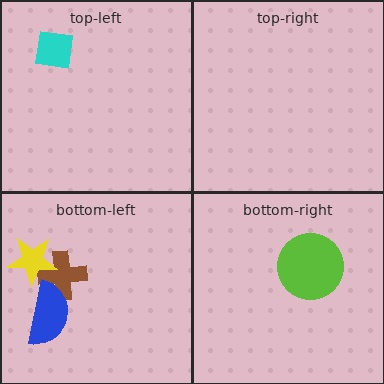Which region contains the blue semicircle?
The bottom-left region.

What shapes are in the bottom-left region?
The brown cross, the yellow star, the blue semicircle.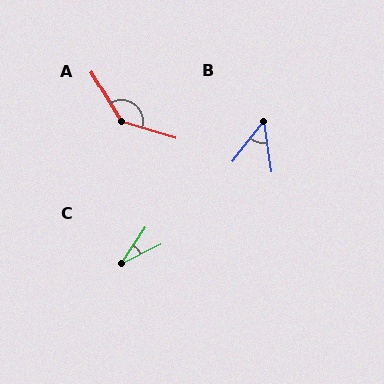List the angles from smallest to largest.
C (30°), B (47°), A (137°).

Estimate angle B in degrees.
Approximately 47 degrees.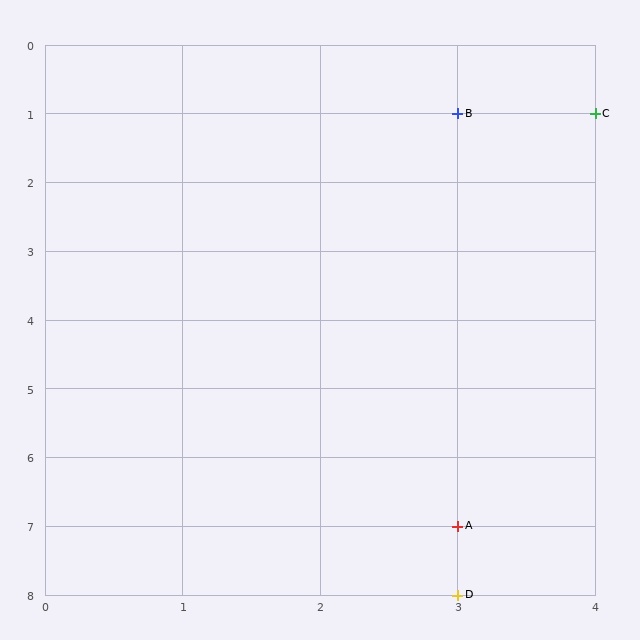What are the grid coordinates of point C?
Point C is at grid coordinates (4, 1).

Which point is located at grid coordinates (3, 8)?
Point D is at (3, 8).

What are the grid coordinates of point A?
Point A is at grid coordinates (3, 7).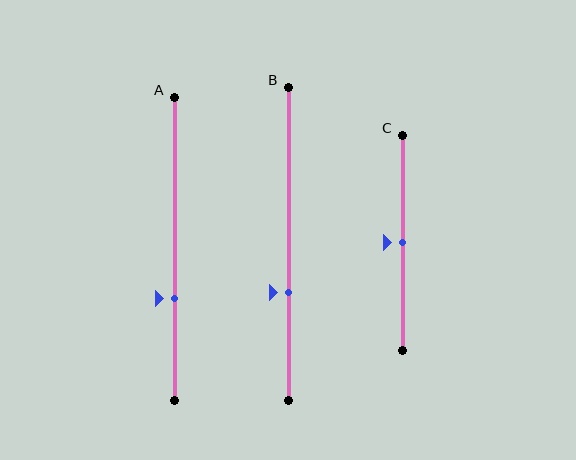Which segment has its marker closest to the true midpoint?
Segment C has its marker closest to the true midpoint.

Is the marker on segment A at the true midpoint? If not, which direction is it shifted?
No, the marker on segment A is shifted downward by about 16% of the segment length.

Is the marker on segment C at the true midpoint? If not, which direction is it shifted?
Yes, the marker on segment C is at the true midpoint.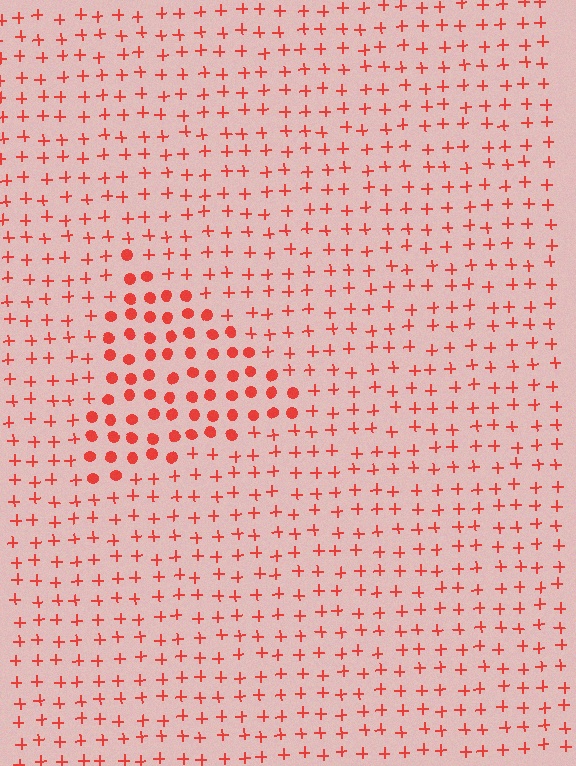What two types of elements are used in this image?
The image uses circles inside the triangle region and plus signs outside it.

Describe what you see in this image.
The image is filled with small red elements arranged in a uniform grid. A triangle-shaped region contains circles, while the surrounding area contains plus signs. The boundary is defined purely by the change in element shape.